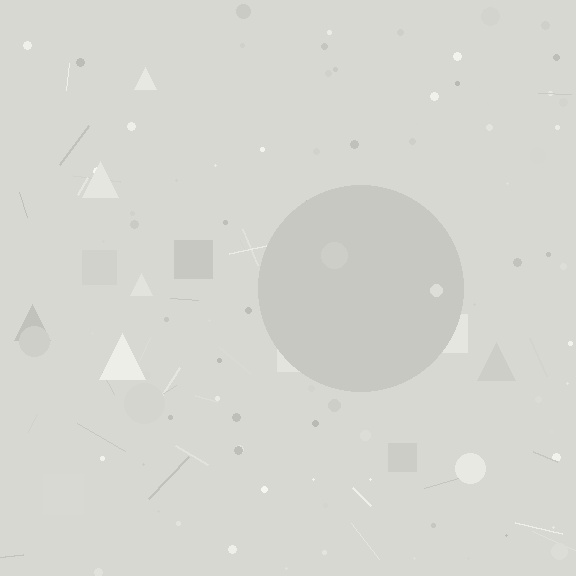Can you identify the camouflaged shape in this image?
The camouflaged shape is a circle.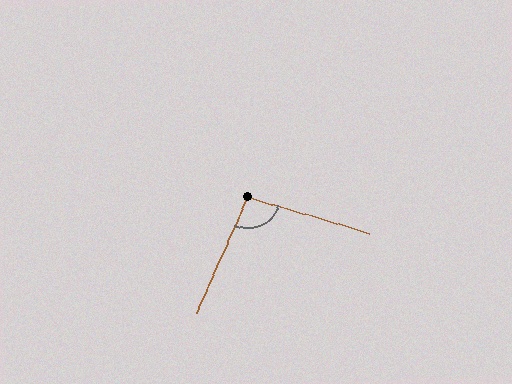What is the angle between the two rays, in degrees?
Approximately 97 degrees.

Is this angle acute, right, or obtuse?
It is obtuse.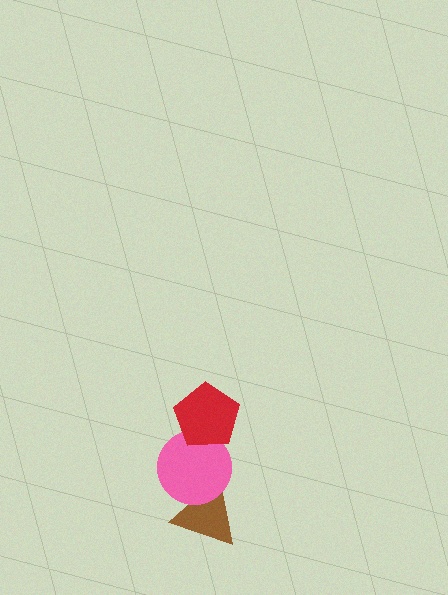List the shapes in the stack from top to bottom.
From top to bottom: the red pentagon, the pink circle, the brown triangle.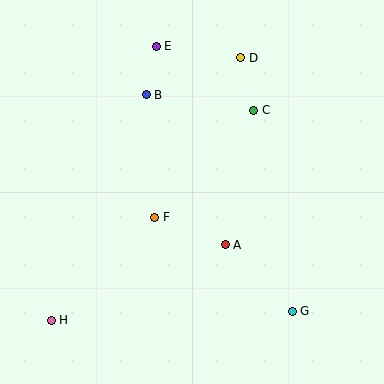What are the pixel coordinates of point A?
Point A is at (225, 245).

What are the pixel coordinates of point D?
Point D is at (241, 58).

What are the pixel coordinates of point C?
Point C is at (254, 110).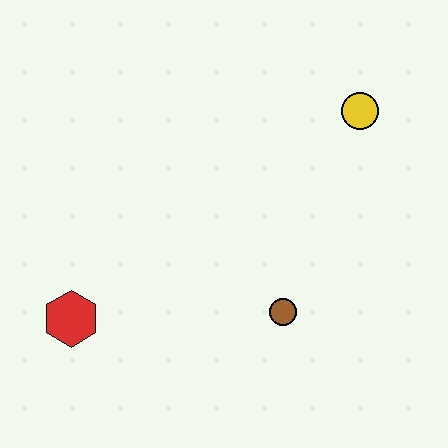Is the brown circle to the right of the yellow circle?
No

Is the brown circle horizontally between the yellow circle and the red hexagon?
Yes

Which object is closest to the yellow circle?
The brown circle is closest to the yellow circle.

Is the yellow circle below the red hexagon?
No